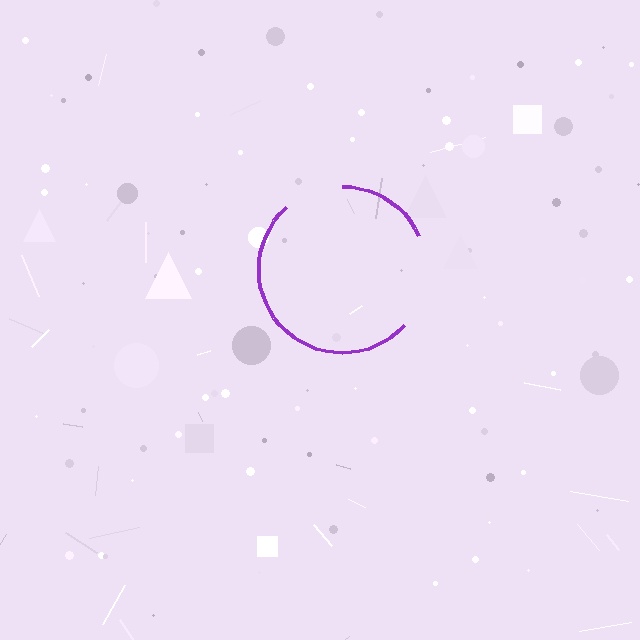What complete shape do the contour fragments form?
The contour fragments form a circle.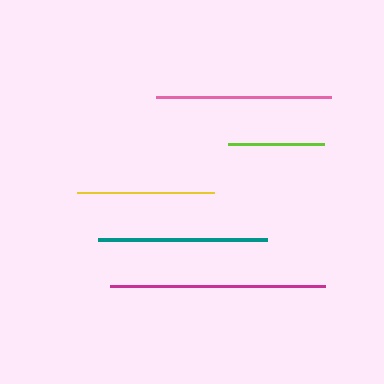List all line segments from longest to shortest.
From longest to shortest: magenta, pink, teal, yellow, lime.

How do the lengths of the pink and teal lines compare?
The pink and teal lines are approximately the same length.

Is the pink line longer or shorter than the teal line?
The pink line is longer than the teal line.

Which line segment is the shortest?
The lime line is the shortest at approximately 96 pixels.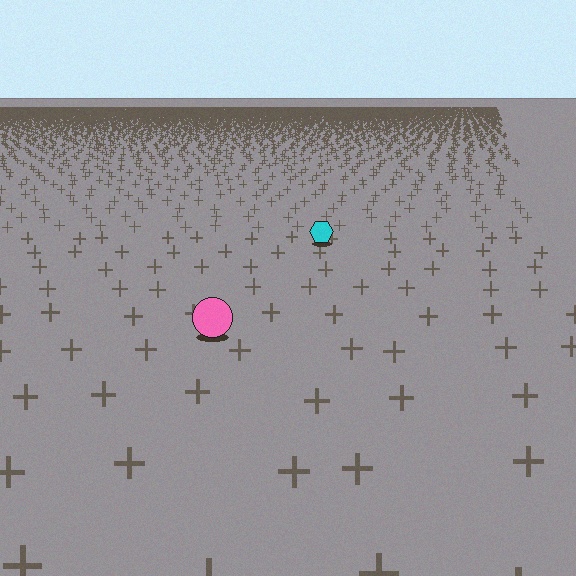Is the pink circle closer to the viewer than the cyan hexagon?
Yes. The pink circle is closer — you can tell from the texture gradient: the ground texture is coarser near it.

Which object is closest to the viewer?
The pink circle is closest. The texture marks near it are larger and more spread out.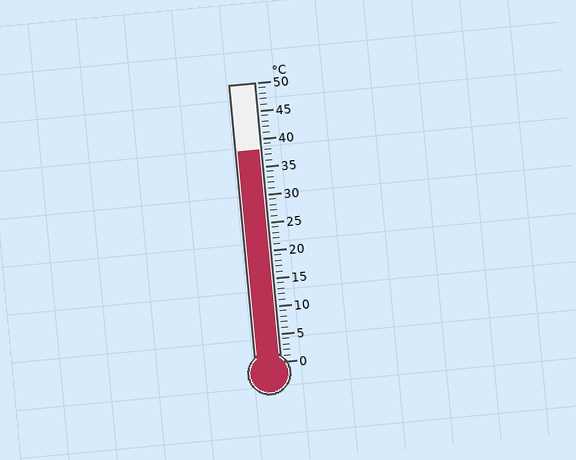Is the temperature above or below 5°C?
The temperature is above 5°C.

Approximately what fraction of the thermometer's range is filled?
The thermometer is filled to approximately 75% of its range.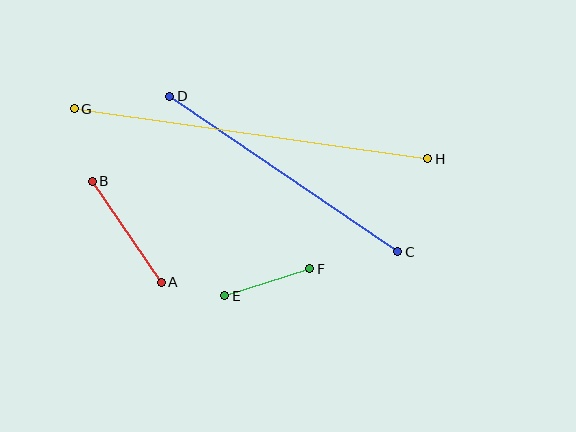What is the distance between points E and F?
The distance is approximately 89 pixels.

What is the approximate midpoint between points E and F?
The midpoint is at approximately (267, 282) pixels.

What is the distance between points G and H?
The distance is approximately 357 pixels.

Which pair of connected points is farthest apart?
Points G and H are farthest apart.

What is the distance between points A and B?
The distance is approximately 122 pixels.